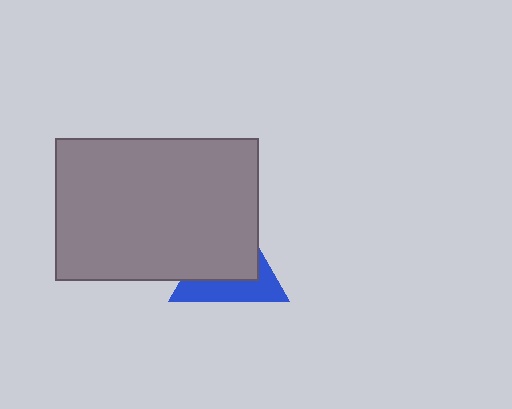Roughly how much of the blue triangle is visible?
A small part of it is visible (roughly 39%).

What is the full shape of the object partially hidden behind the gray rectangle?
The partially hidden object is a blue triangle.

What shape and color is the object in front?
The object in front is a gray rectangle.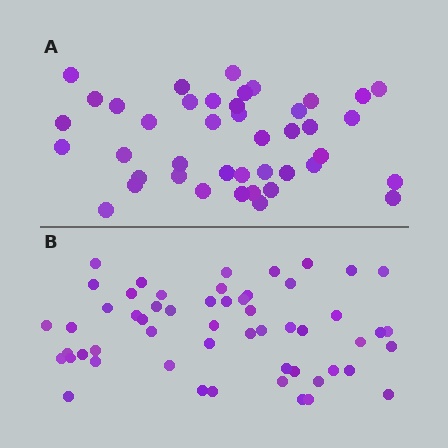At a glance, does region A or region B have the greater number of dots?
Region B (the bottom region) has more dots.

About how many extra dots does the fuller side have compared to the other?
Region B has approximately 15 more dots than region A.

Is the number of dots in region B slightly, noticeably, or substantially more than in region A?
Region B has noticeably more, but not dramatically so. The ratio is roughly 1.3 to 1.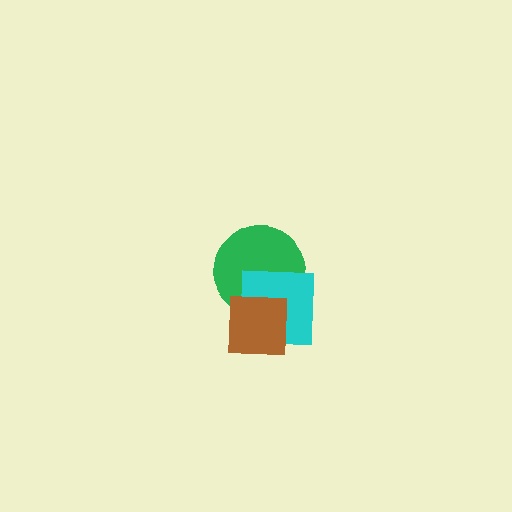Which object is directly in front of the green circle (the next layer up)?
The cyan square is directly in front of the green circle.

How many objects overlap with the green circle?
2 objects overlap with the green circle.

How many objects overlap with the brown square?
2 objects overlap with the brown square.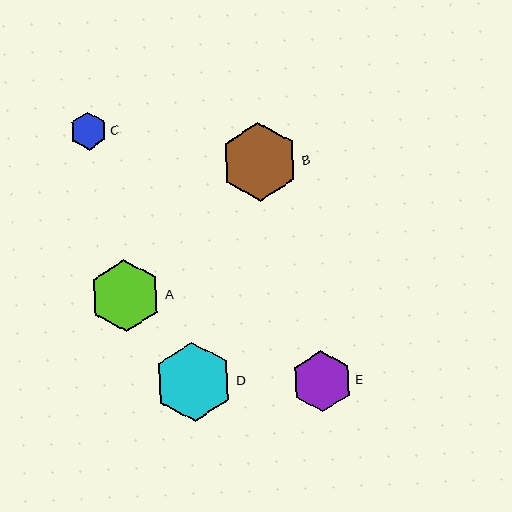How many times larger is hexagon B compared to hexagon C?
Hexagon B is approximately 2.1 times the size of hexagon C.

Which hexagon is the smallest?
Hexagon C is the smallest with a size of approximately 38 pixels.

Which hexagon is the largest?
Hexagon D is the largest with a size of approximately 79 pixels.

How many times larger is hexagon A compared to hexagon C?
Hexagon A is approximately 1.9 times the size of hexagon C.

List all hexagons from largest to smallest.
From largest to smallest: D, B, A, E, C.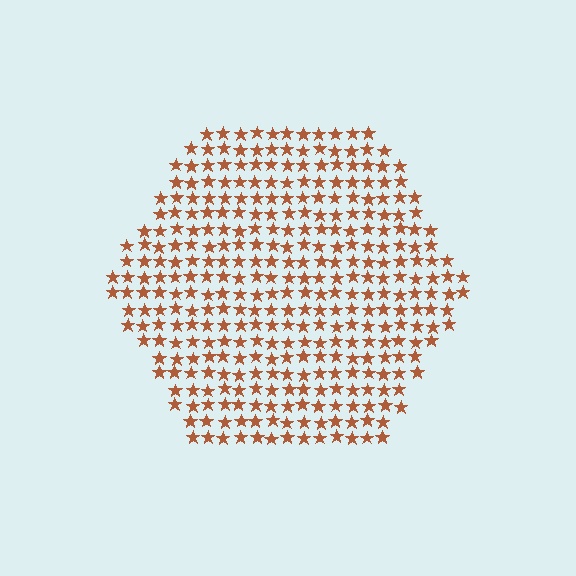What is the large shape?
The large shape is a hexagon.